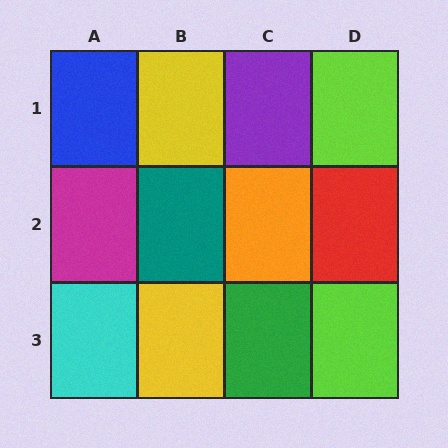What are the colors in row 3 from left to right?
Cyan, yellow, green, lime.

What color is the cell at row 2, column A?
Magenta.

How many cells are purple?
1 cell is purple.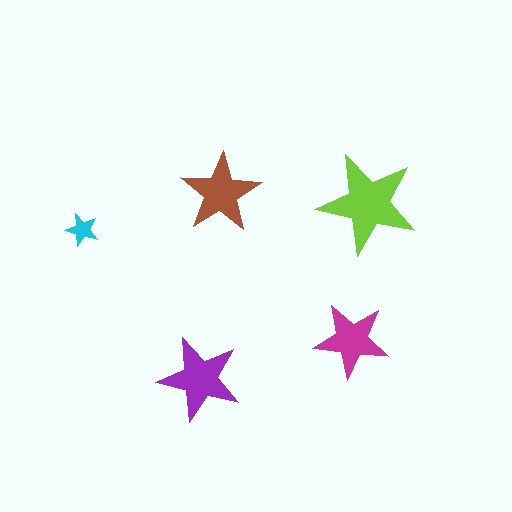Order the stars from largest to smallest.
the lime one, the purple one, the brown one, the magenta one, the cyan one.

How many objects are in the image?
There are 5 objects in the image.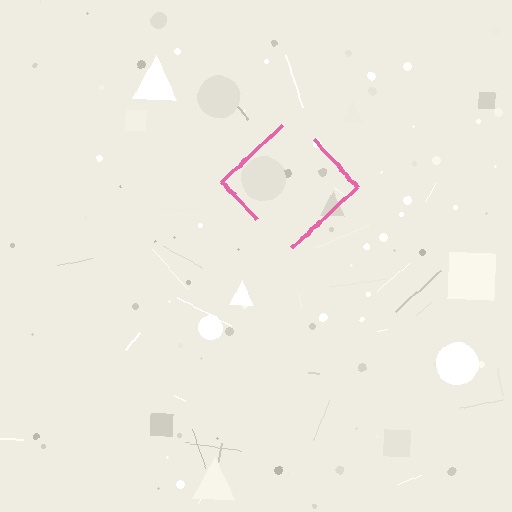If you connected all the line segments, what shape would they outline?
They would outline a diamond.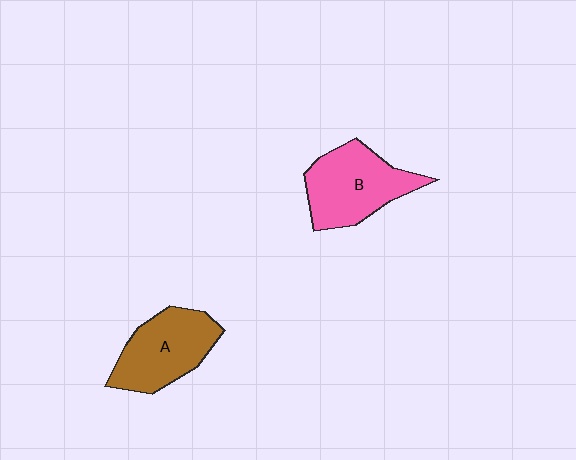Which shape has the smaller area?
Shape A (brown).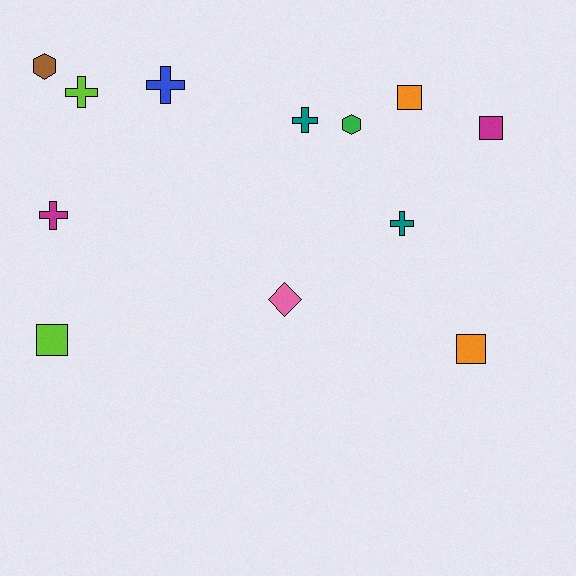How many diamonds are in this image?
There is 1 diamond.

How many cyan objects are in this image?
There are no cyan objects.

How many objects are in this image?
There are 12 objects.